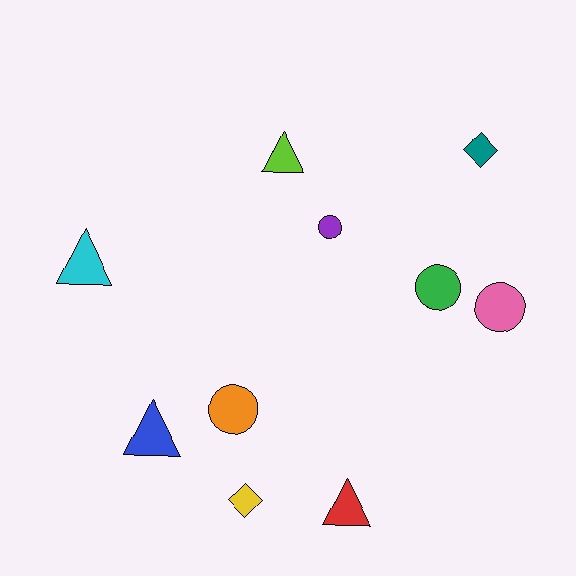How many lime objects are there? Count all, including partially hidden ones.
There is 1 lime object.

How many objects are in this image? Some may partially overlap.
There are 10 objects.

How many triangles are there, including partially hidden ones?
There are 4 triangles.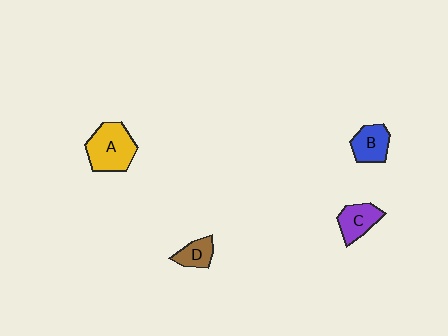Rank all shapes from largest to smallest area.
From largest to smallest: A (yellow), C (purple), B (blue), D (brown).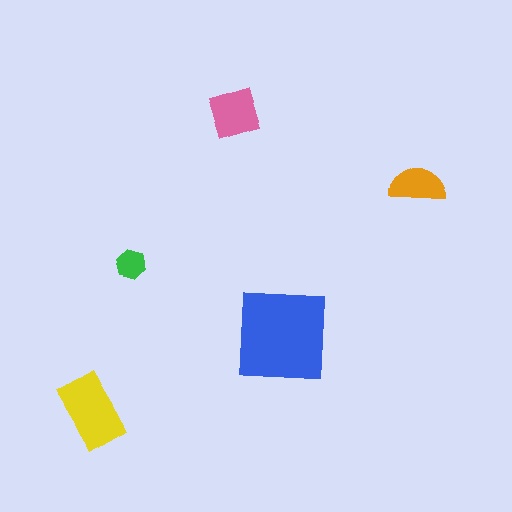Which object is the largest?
The blue square.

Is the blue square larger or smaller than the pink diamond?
Larger.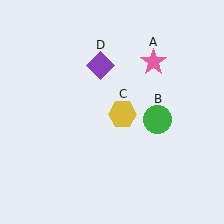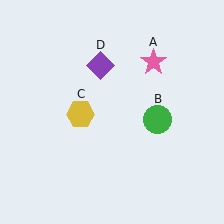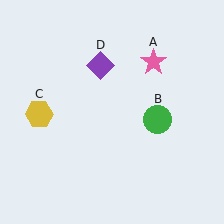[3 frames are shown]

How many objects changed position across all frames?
1 object changed position: yellow hexagon (object C).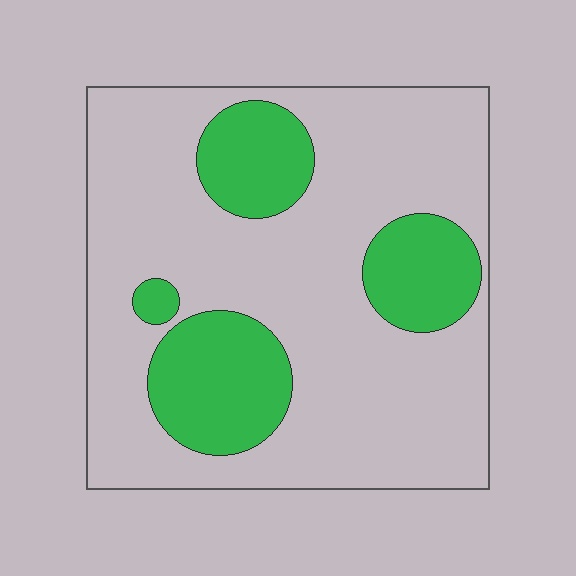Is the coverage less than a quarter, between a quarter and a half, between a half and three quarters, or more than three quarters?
Between a quarter and a half.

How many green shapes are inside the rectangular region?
4.